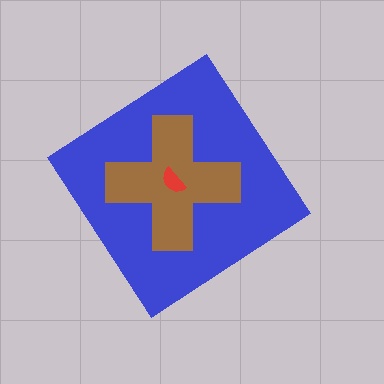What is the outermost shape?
The blue diamond.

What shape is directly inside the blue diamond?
The brown cross.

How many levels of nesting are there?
3.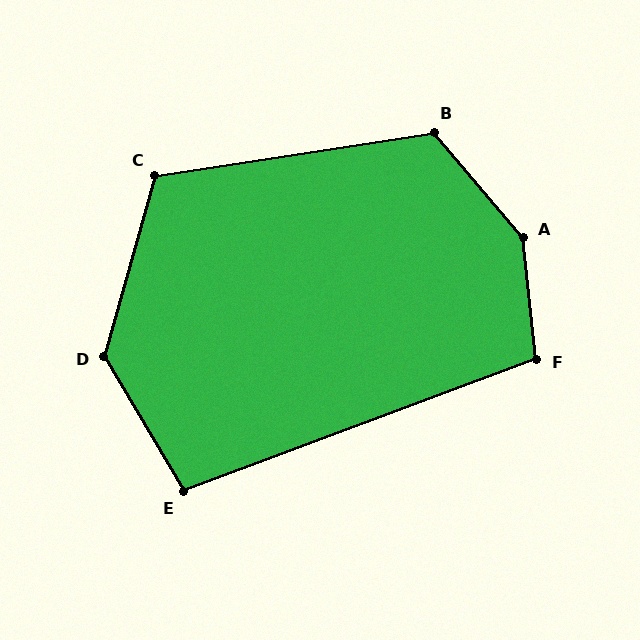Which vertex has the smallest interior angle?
E, at approximately 100 degrees.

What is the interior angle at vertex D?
Approximately 134 degrees (obtuse).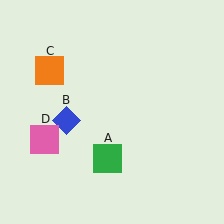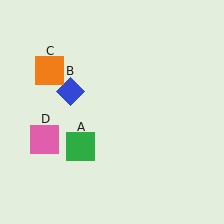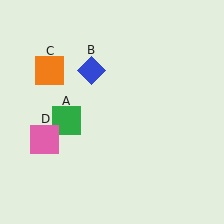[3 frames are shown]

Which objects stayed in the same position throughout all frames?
Orange square (object C) and pink square (object D) remained stationary.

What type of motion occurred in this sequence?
The green square (object A), blue diamond (object B) rotated clockwise around the center of the scene.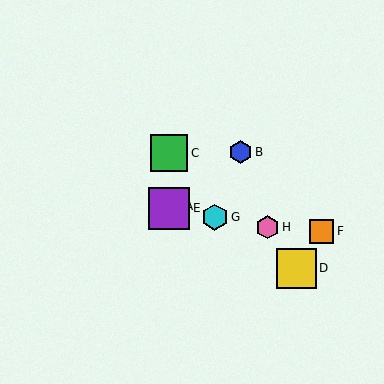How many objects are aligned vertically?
3 objects (A, C, E) are aligned vertically.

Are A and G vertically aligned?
No, A is at x≈169 and G is at x≈215.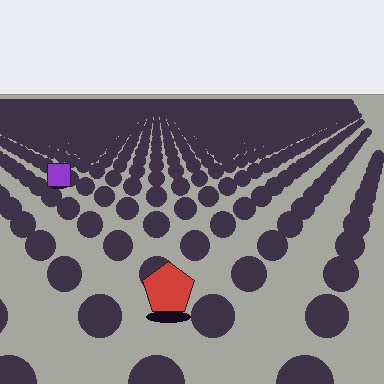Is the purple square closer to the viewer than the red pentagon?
No. The red pentagon is closer — you can tell from the texture gradient: the ground texture is coarser near it.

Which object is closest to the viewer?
The red pentagon is closest. The texture marks near it are larger and more spread out.